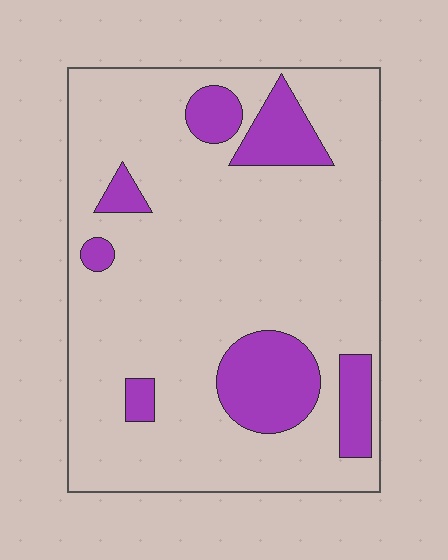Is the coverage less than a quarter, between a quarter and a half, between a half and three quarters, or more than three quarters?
Less than a quarter.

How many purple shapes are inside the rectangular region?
7.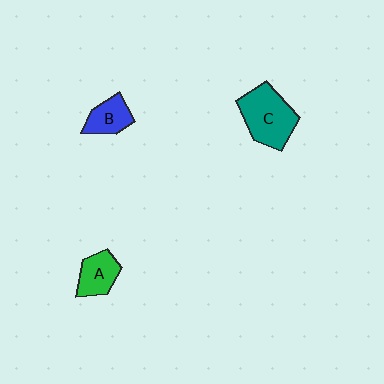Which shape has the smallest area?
Shape B (blue).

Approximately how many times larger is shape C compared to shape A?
Approximately 1.7 times.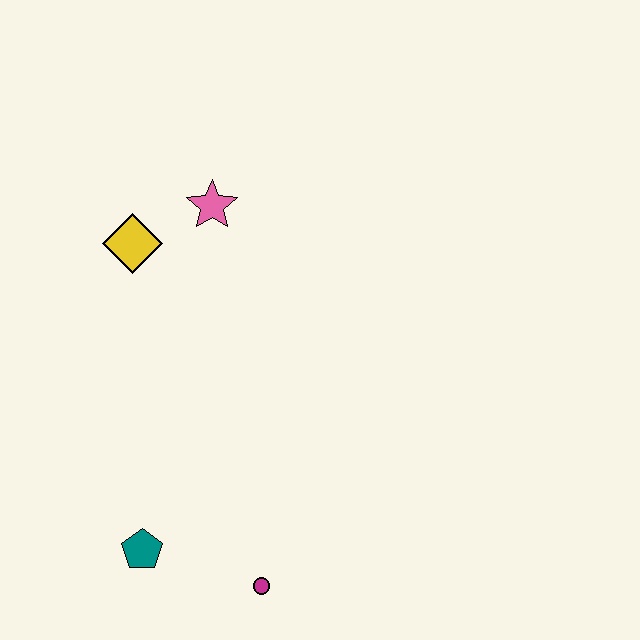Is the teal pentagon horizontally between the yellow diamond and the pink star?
Yes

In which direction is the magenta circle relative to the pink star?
The magenta circle is below the pink star.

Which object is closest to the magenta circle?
The teal pentagon is closest to the magenta circle.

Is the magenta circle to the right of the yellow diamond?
Yes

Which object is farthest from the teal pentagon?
The pink star is farthest from the teal pentagon.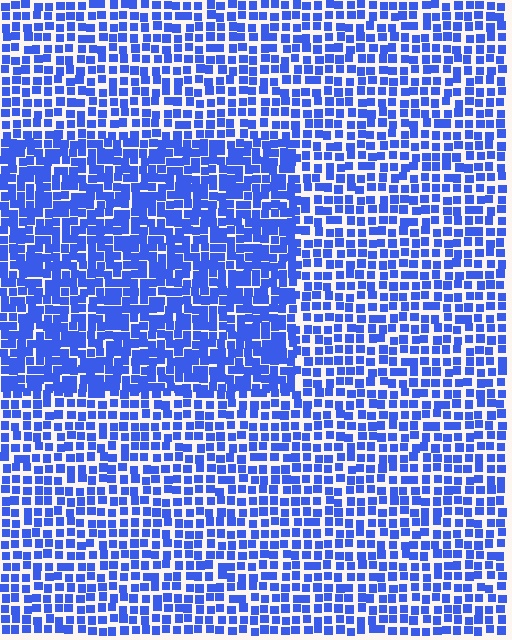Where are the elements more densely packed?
The elements are more densely packed inside the rectangle boundary.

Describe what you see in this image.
The image contains small blue elements arranged at two different densities. A rectangle-shaped region is visible where the elements are more densely packed than the surrounding area.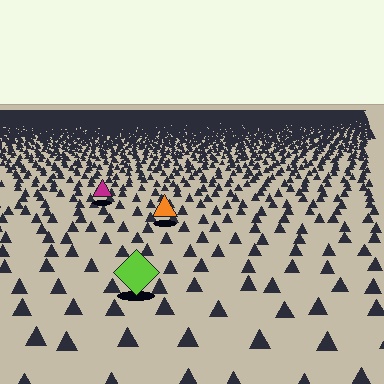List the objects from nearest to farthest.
From nearest to farthest: the lime diamond, the orange triangle, the magenta triangle.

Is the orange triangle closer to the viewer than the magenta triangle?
Yes. The orange triangle is closer — you can tell from the texture gradient: the ground texture is coarser near it.